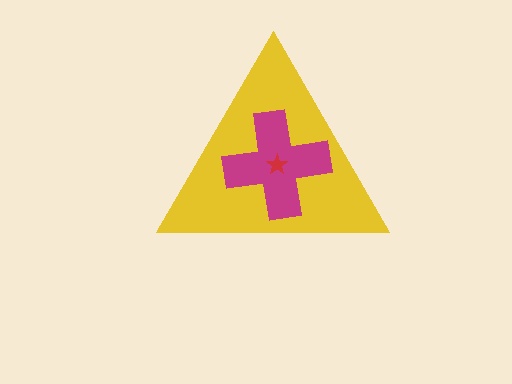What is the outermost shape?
The yellow triangle.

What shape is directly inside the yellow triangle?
The magenta cross.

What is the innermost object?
The red star.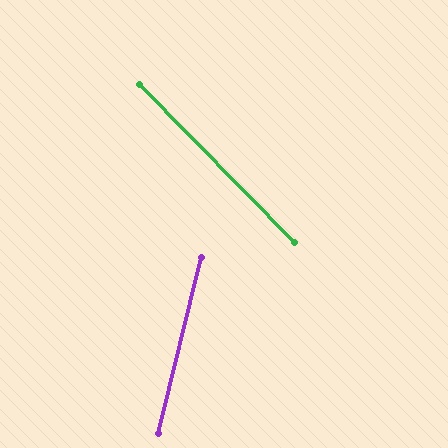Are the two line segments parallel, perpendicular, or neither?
Neither parallel nor perpendicular — they differ by about 58°.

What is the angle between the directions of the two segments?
Approximately 58 degrees.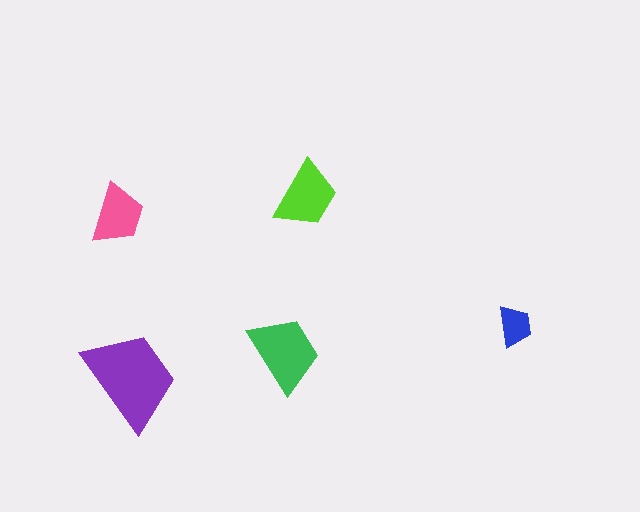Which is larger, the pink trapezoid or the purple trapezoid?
The purple one.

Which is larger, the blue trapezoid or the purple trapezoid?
The purple one.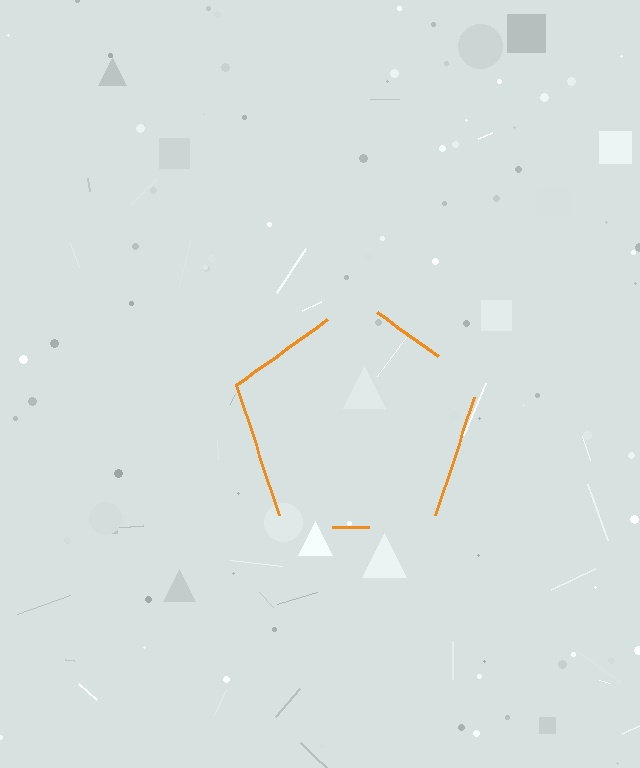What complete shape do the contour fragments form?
The contour fragments form a pentagon.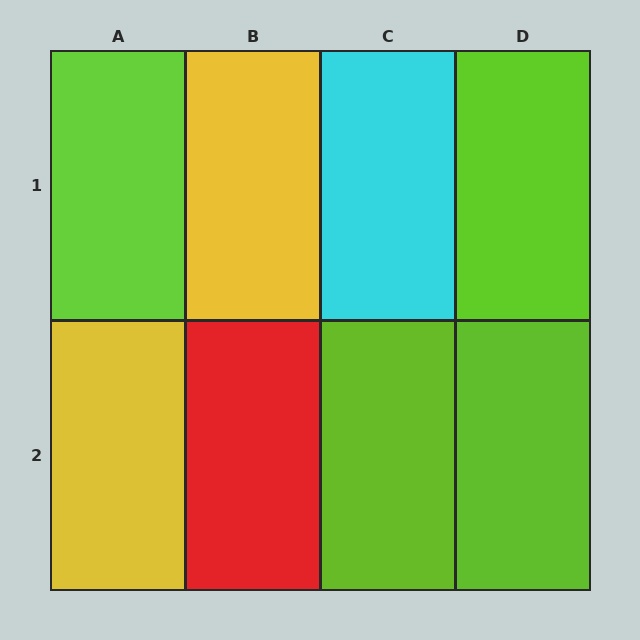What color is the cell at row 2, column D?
Lime.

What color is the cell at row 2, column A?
Yellow.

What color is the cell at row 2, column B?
Red.